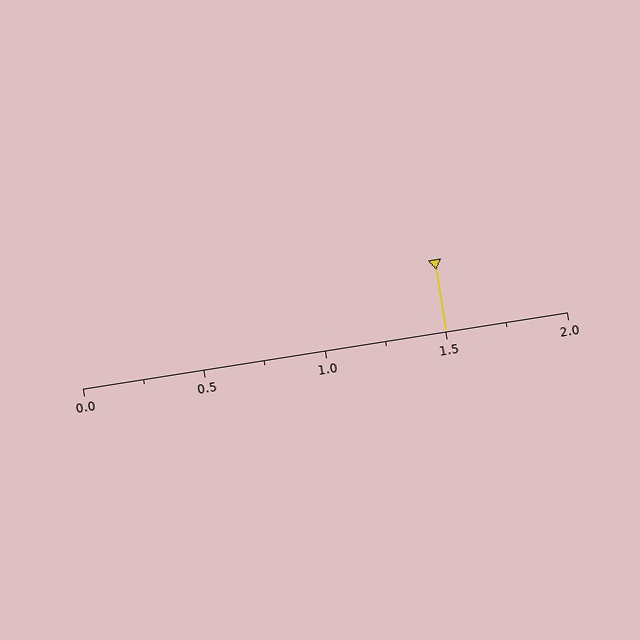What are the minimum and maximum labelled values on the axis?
The axis runs from 0.0 to 2.0.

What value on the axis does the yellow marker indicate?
The marker indicates approximately 1.5.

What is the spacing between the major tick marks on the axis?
The major ticks are spaced 0.5 apart.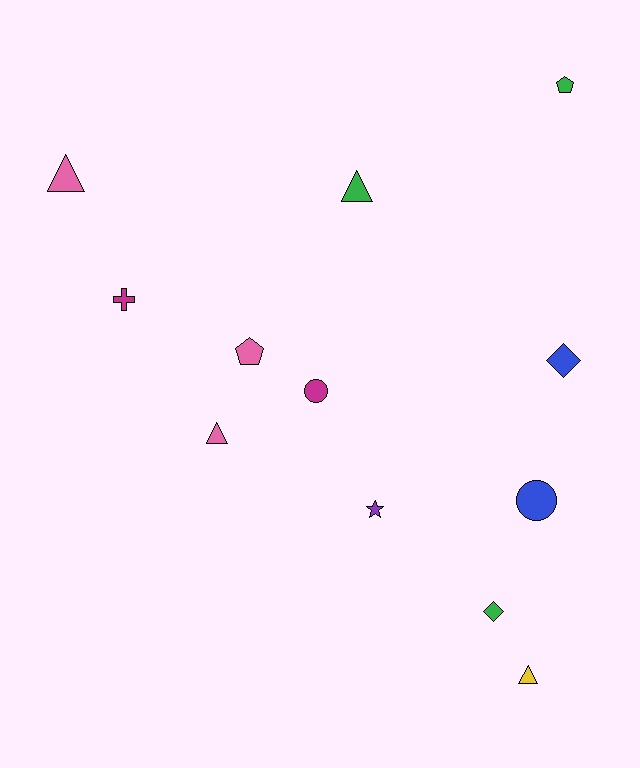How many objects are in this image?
There are 12 objects.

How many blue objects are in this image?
There are 2 blue objects.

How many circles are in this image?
There are 2 circles.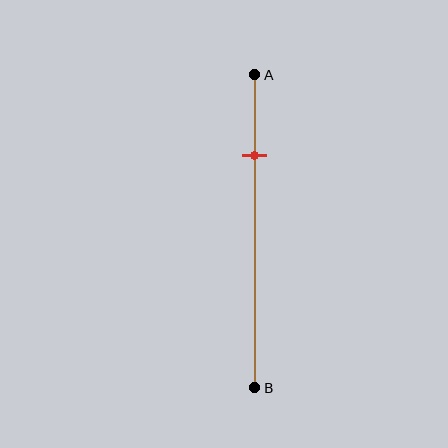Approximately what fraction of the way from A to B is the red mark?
The red mark is approximately 25% of the way from A to B.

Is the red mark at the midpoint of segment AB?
No, the mark is at about 25% from A, not at the 50% midpoint.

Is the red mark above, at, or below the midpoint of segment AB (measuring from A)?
The red mark is above the midpoint of segment AB.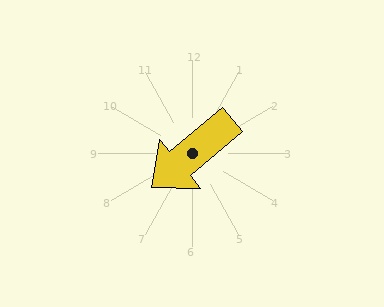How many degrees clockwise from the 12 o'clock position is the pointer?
Approximately 230 degrees.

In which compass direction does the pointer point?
Southwest.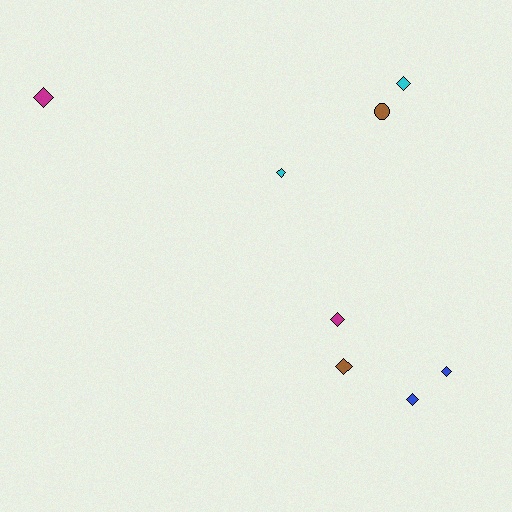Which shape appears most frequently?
Diamond, with 7 objects.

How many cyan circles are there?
There are no cyan circles.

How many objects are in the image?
There are 8 objects.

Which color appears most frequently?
Blue, with 2 objects.